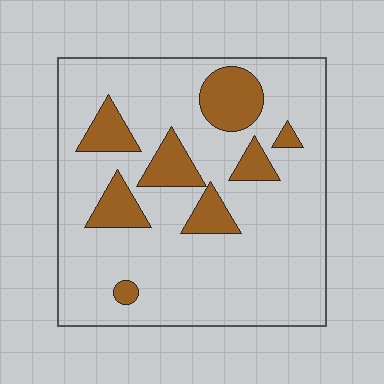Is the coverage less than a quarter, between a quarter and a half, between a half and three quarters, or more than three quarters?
Less than a quarter.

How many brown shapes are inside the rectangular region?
8.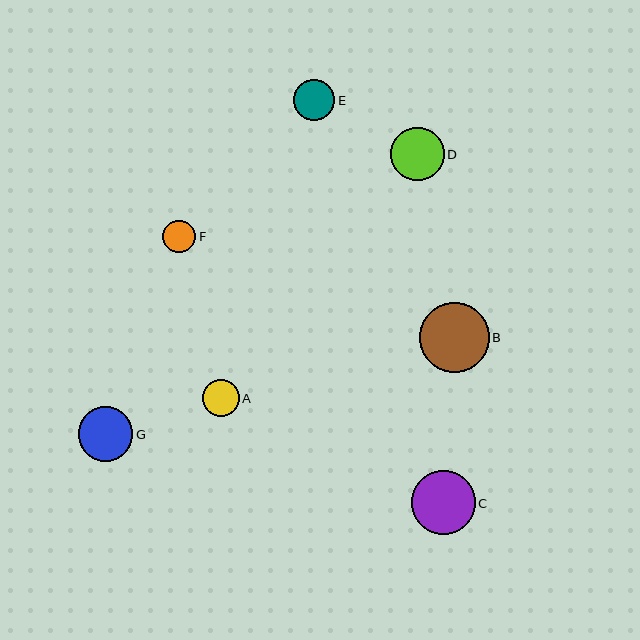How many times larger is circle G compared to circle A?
Circle G is approximately 1.5 times the size of circle A.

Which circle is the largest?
Circle B is the largest with a size of approximately 70 pixels.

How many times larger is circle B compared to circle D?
Circle B is approximately 1.3 times the size of circle D.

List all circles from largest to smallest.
From largest to smallest: B, C, G, D, E, A, F.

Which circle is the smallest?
Circle F is the smallest with a size of approximately 33 pixels.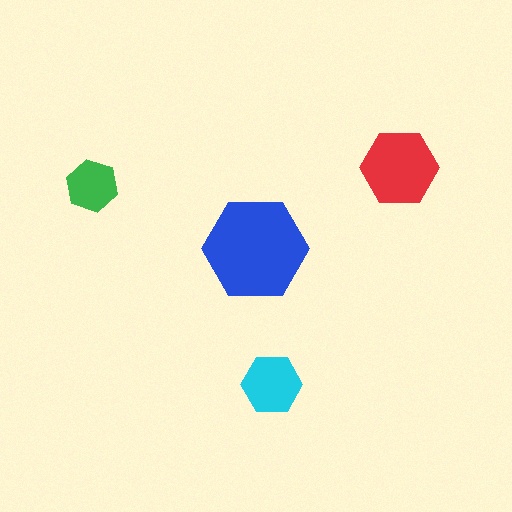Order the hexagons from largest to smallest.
the blue one, the red one, the cyan one, the green one.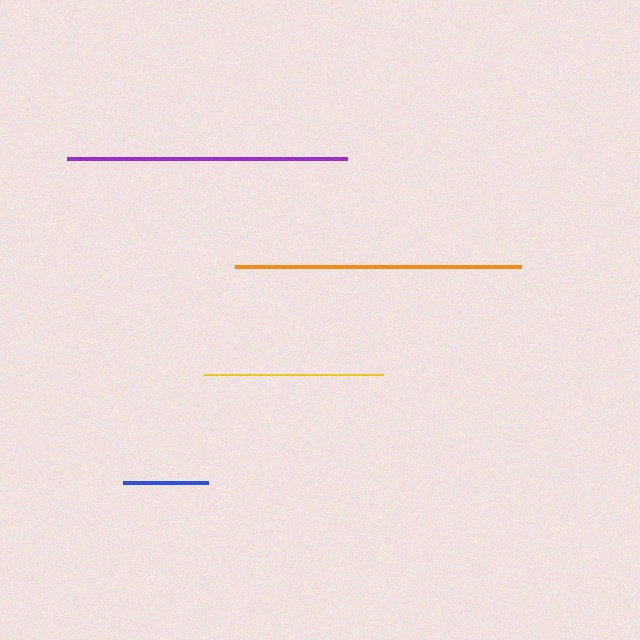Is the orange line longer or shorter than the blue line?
The orange line is longer than the blue line.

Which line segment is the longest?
The orange line is the longest at approximately 286 pixels.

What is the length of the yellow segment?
The yellow segment is approximately 179 pixels long.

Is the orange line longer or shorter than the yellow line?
The orange line is longer than the yellow line.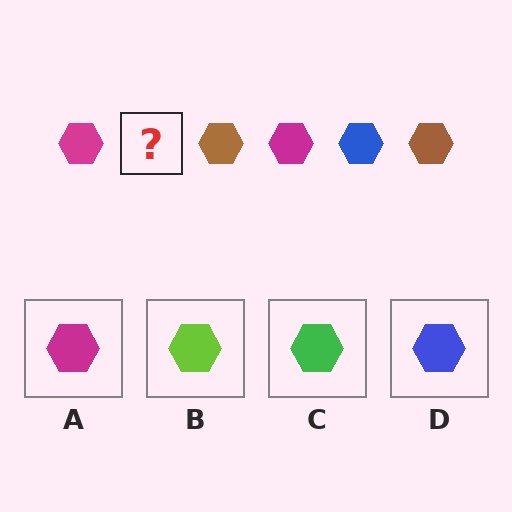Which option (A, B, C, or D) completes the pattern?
D.